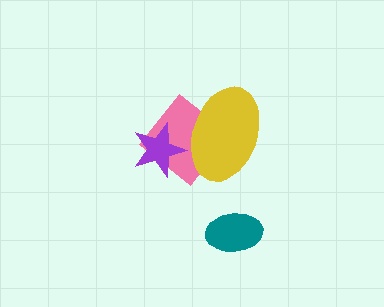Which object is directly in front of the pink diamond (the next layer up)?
The purple star is directly in front of the pink diamond.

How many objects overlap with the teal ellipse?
0 objects overlap with the teal ellipse.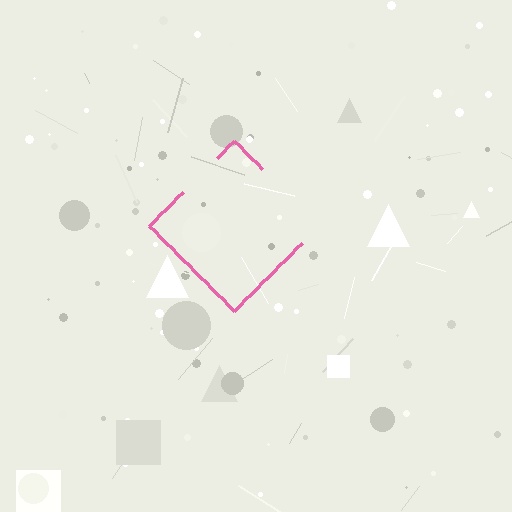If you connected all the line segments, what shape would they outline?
They would outline a diamond.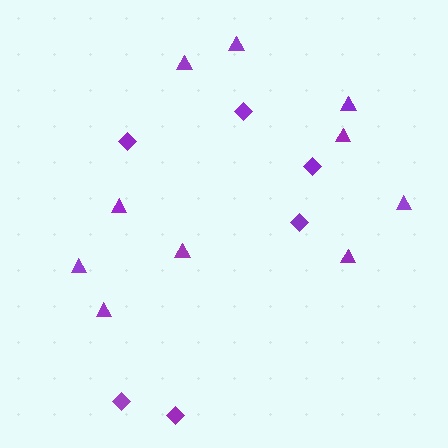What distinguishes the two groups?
There are 2 groups: one group of triangles (10) and one group of diamonds (6).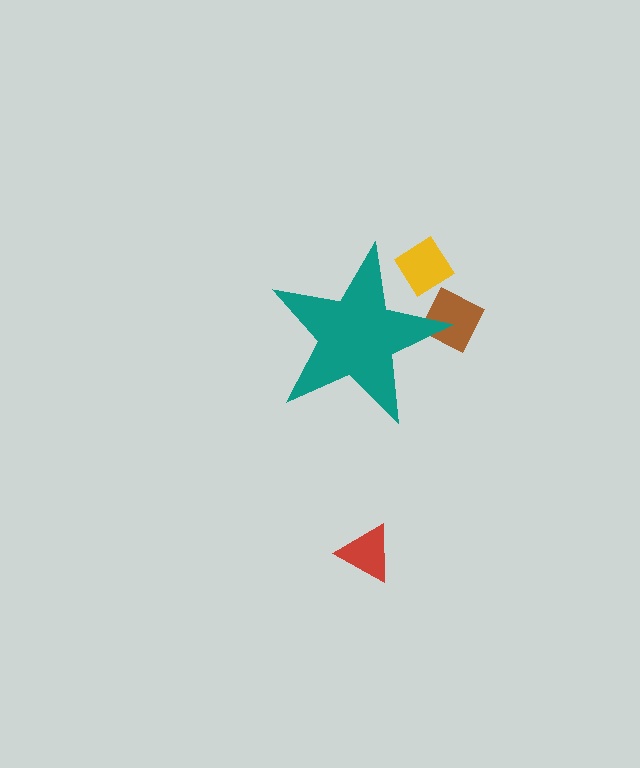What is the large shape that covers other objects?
A teal star.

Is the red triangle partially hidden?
No, the red triangle is fully visible.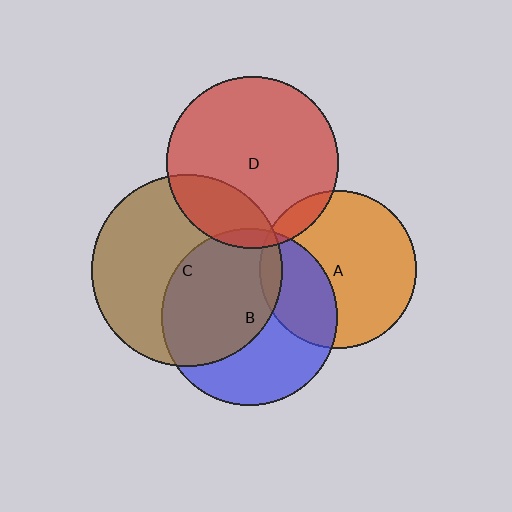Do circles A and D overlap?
Yes.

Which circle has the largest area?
Circle C (brown).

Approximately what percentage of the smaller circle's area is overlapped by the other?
Approximately 10%.